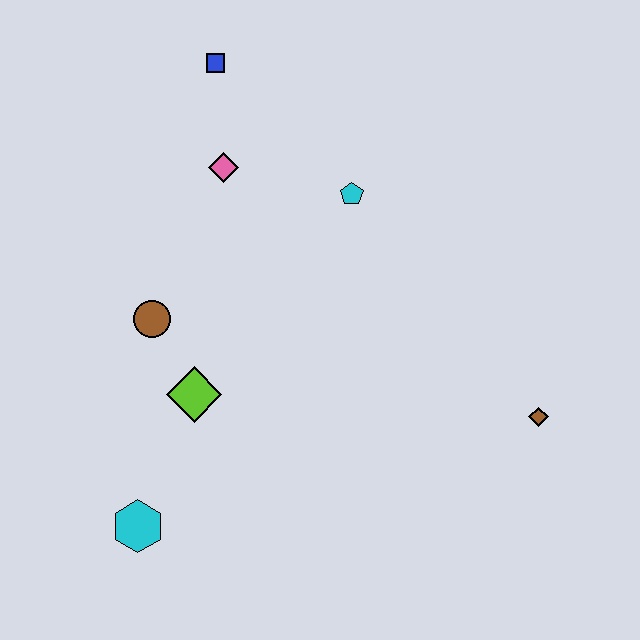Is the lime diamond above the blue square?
No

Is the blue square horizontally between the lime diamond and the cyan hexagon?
No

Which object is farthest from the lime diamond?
The brown diamond is farthest from the lime diamond.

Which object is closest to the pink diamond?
The blue square is closest to the pink diamond.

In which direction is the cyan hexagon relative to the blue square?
The cyan hexagon is below the blue square.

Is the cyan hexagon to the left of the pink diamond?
Yes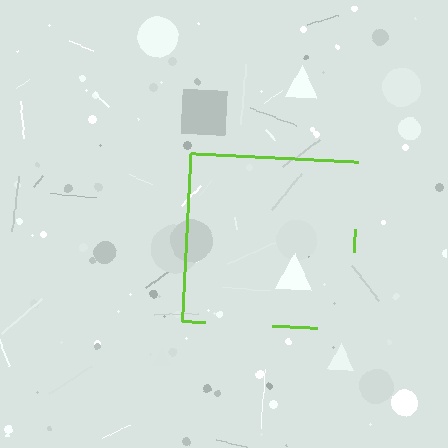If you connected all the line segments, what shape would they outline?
They would outline a square.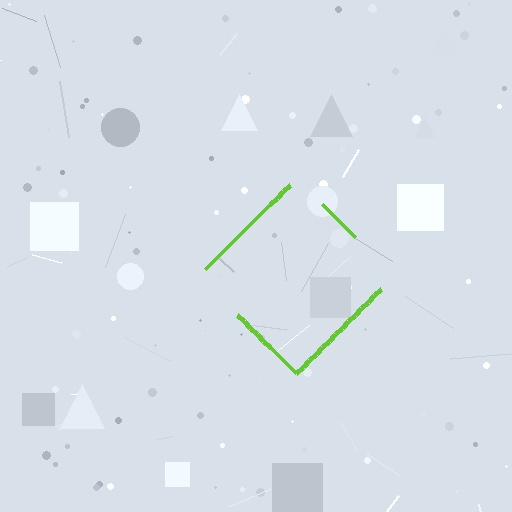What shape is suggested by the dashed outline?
The dashed outline suggests a diamond.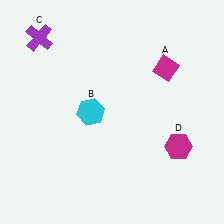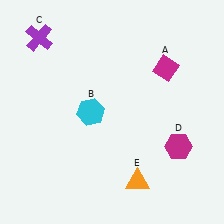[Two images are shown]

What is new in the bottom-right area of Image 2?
An orange triangle (E) was added in the bottom-right area of Image 2.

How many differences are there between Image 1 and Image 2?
There is 1 difference between the two images.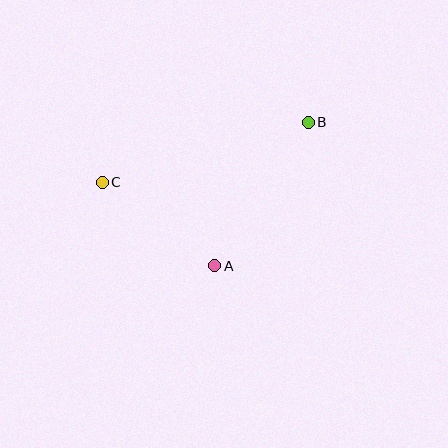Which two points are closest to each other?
Points A and C are closest to each other.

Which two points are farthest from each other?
Points B and C are farthest from each other.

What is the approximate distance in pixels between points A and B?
The distance between A and B is approximately 171 pixels.